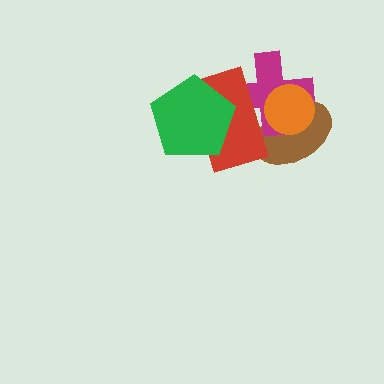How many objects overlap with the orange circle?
3 objects overlap with the orange circle.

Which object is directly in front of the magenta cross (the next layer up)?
The red rectangle is directly in front of the magenta cross.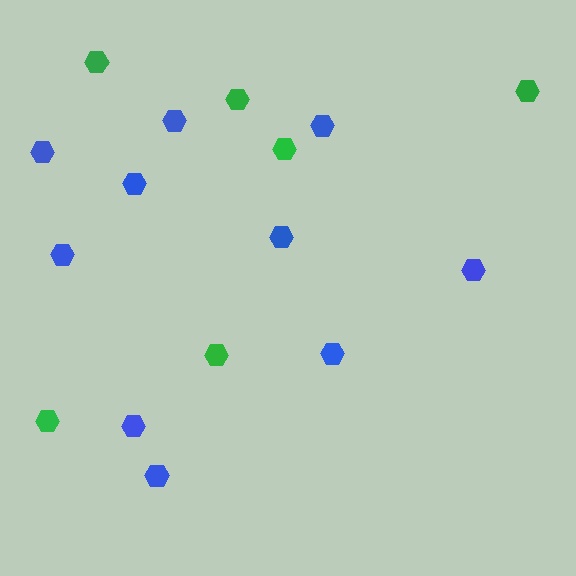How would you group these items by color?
There are 2 groups: one group of blue hexagons (10) and one group of green hexagons (6).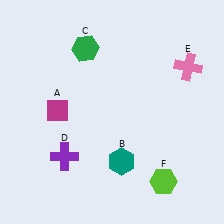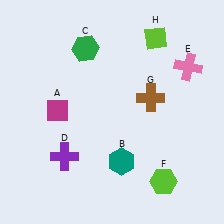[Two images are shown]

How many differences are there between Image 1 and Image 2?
There are 2 differences between the two images.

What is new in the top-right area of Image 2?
A lime diamond (H) was added in the top-right area of Image 2.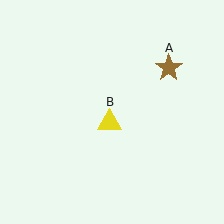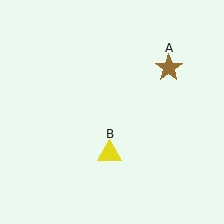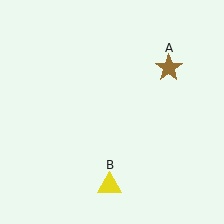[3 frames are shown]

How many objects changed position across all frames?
1 object changed position: yellow triangle (object B).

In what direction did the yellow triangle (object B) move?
The yellow triangle (object B) moved down.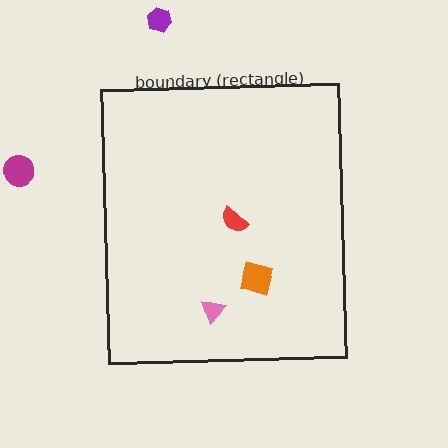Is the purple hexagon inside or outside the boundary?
Outside.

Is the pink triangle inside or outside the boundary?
Inside.